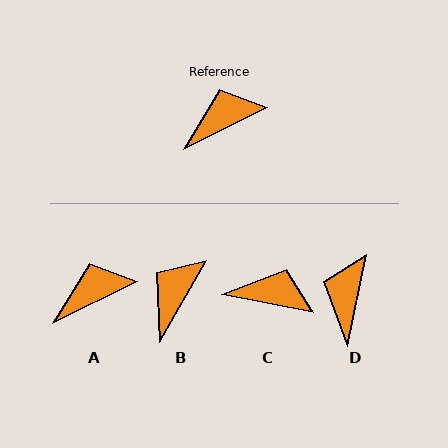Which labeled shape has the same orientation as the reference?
A.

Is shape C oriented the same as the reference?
No, it is off by about 38 degrees.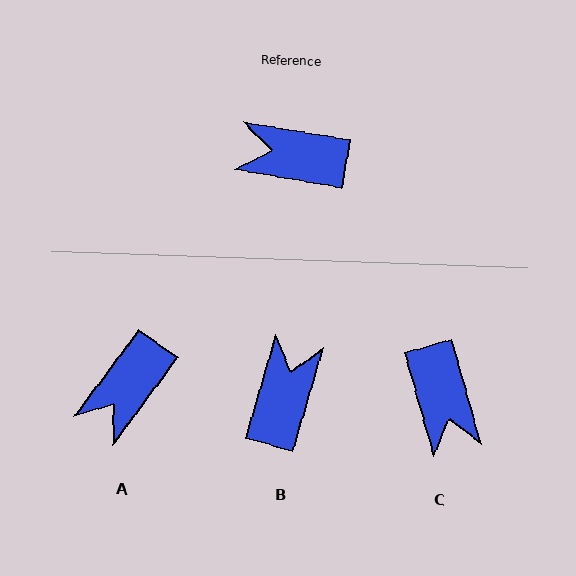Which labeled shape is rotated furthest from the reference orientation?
C, about 115 degrees away.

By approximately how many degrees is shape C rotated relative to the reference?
Approximately 115 degrees counter-clockwise.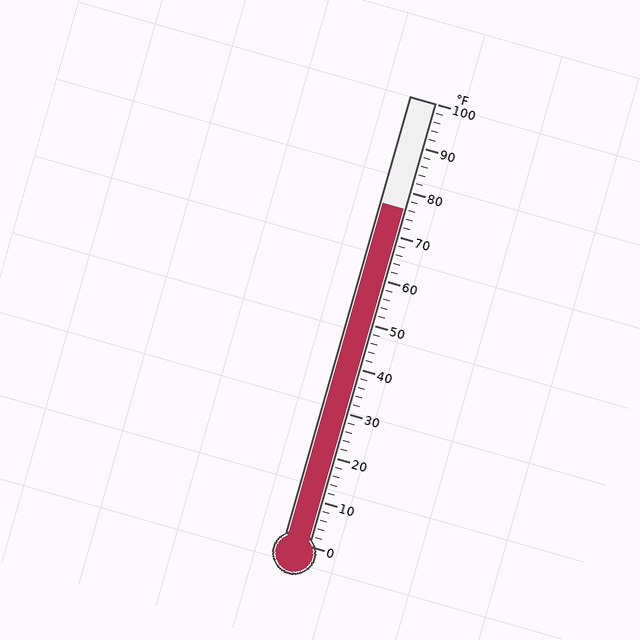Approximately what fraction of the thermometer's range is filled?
The thermometer is filled to approximately 75% of its range.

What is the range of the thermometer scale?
The thermometer scale ranges from 0°F to 100°F.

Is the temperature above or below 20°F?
The temperature is above 20°F.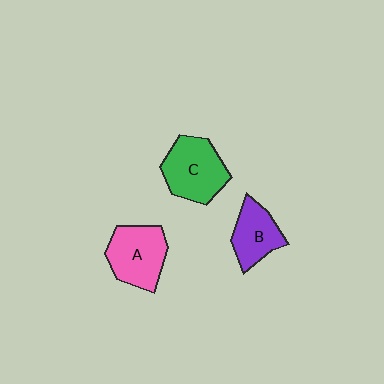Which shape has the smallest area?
Shape B (purple).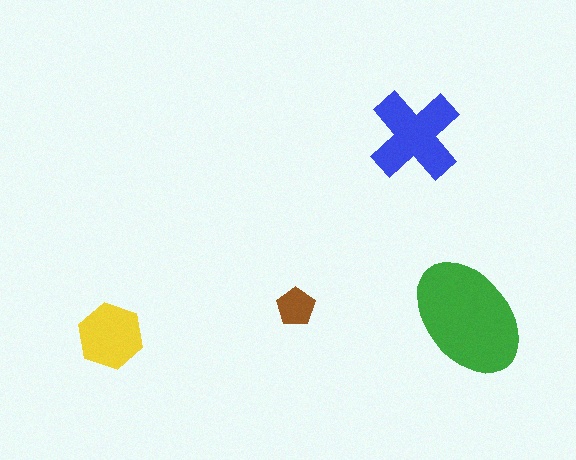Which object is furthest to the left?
The yellow hexagon is leftmost.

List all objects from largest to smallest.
The green ellipse, the blue cross, the yellow hexagon, the brown pentagon.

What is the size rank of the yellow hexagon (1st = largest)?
3rd.